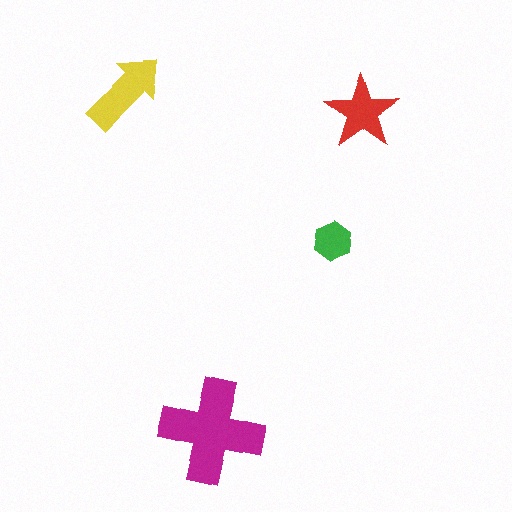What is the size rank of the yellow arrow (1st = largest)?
2nd.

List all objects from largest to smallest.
The magenta cross, the yellow arrow, the red star, the green hexagon.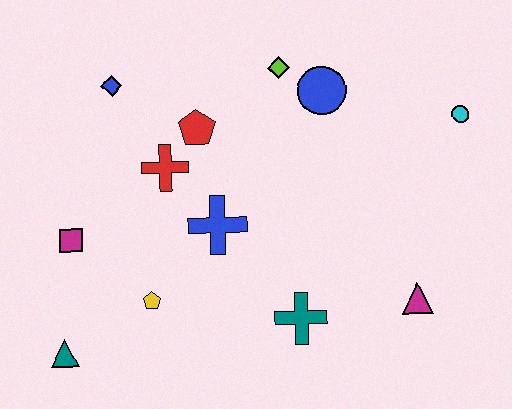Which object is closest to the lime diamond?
The blue circle is closest to the lime diamond.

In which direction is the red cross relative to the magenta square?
The red cross is to the right of the magenta square.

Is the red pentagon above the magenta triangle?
Yes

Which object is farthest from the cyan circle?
The teal triangle is farthest from the cyan circle.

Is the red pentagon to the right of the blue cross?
No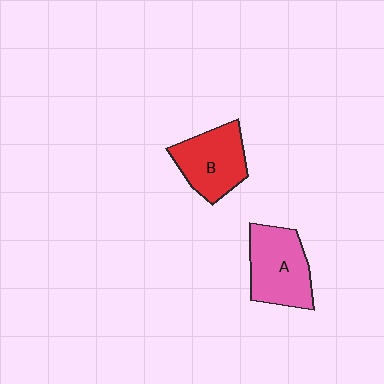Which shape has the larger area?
Shape A (pink).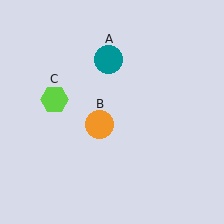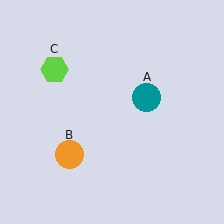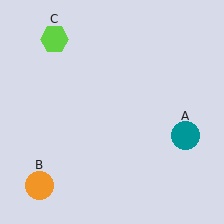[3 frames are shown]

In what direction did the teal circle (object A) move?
The teal circle (object A) moved down and to the right.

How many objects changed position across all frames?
3 objects changed position: teal circle (object A), orange circle (object B), lime hexagon (object C).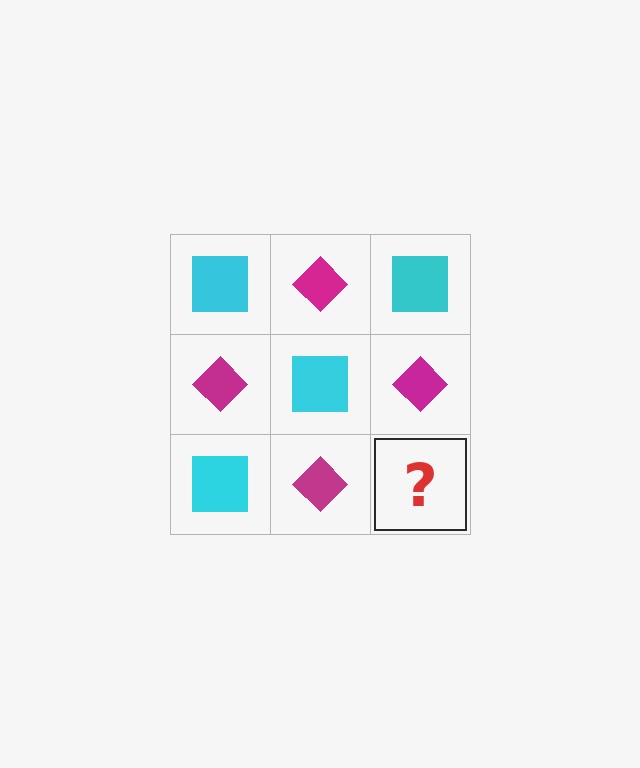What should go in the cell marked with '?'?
The missing cell should contain a cyan square.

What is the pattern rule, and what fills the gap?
The rule is that it alternates cyan square and magenta diamond in a checkerboard pattern. The gap should be filled with a cyan square.